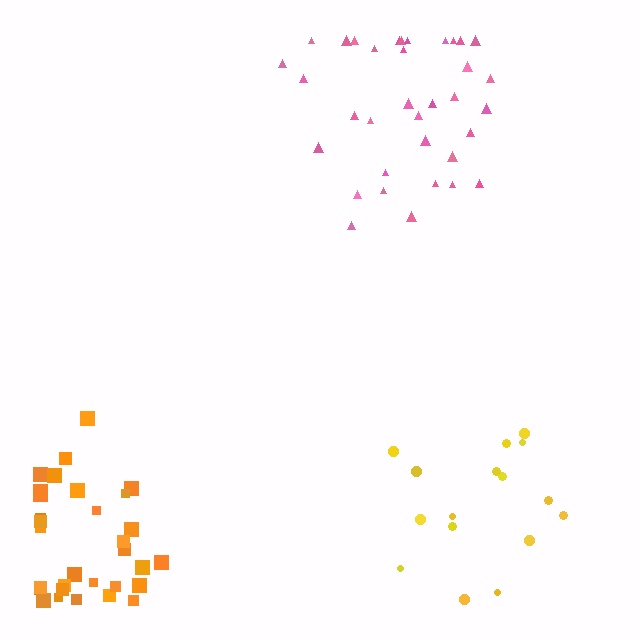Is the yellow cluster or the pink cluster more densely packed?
Pink.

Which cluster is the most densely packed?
Orange.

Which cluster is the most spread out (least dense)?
Yellow.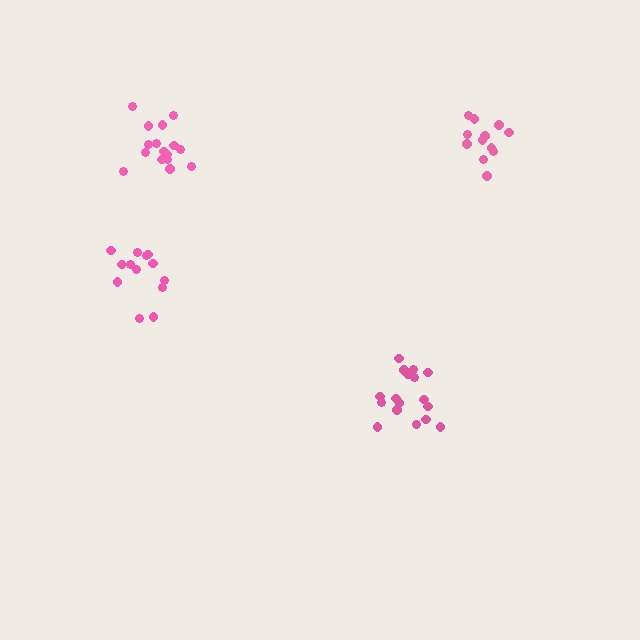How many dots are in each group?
Group 1: 17 dots, Group 2: 12 dots, Group 3: 13 dots, Group 4: 17 dots (59 total).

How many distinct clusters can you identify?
There are 4 distinct clusters.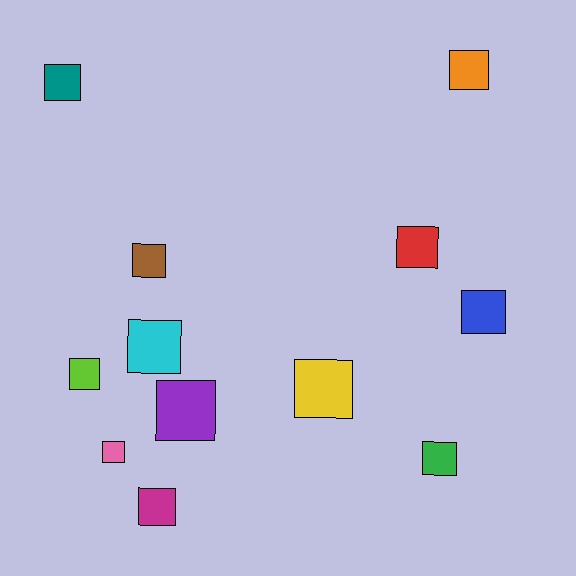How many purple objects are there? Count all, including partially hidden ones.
There is 1 purple object.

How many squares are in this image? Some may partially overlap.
There are 12 squares.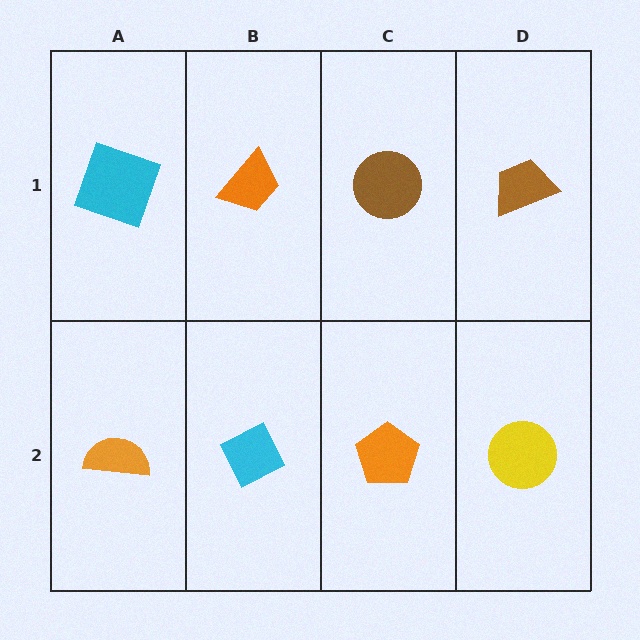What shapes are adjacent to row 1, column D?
A yellow circle (row 2, column D), a brown circle (row 1, column C).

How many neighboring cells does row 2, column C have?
3.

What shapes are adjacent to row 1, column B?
A cyan diamond (row 2, column B), a cyan square (row 1, column A), a brown circle (row 1, column C).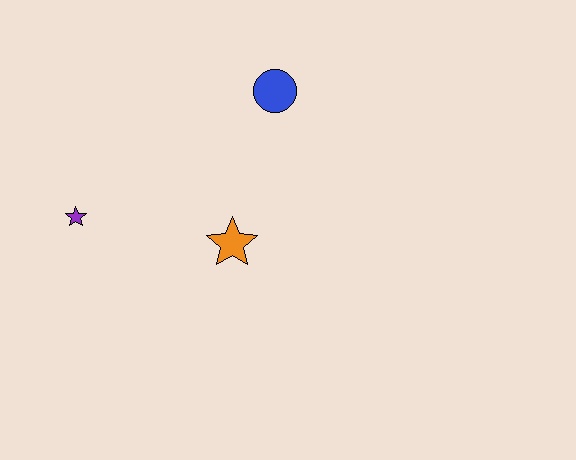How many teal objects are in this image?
There are no teal objects.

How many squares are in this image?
There are no squares.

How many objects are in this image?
There are 3 objects.